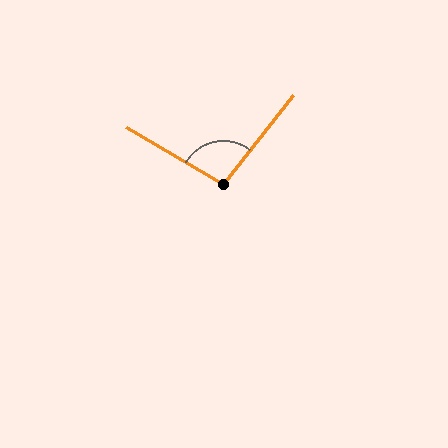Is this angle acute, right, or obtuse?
It is obtuse.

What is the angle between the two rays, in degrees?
Approximately 98 degrees.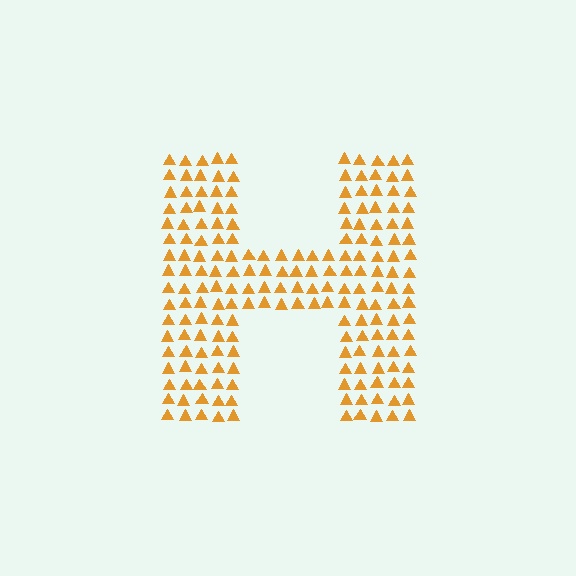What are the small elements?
The small elements are triangles.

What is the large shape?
The large shape is the letter H.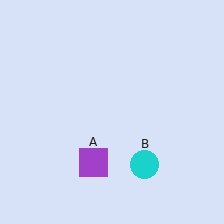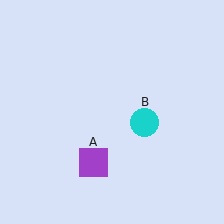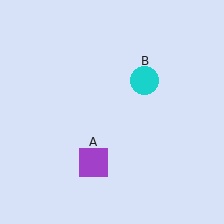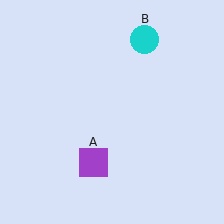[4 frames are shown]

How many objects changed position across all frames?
1 object changed position: cyan circle (object B).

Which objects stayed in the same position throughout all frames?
Purple square (object A) remained stationary.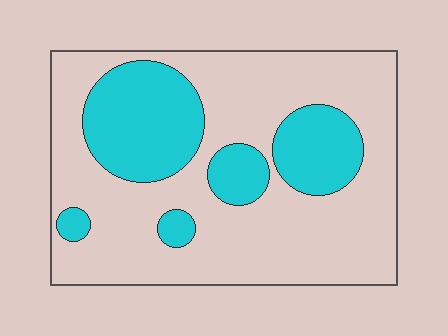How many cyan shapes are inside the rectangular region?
5.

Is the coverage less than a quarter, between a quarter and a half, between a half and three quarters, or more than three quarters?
Between a quarter and a half.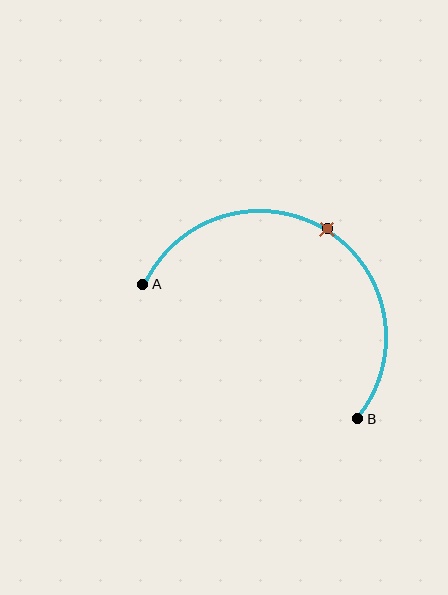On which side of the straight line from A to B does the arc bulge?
The arc bulges above the straight line connecting A and B.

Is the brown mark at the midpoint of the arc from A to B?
Yes. The brown mark lies on the arc at equal arc-length from both A and B — it is the arc midpoint.